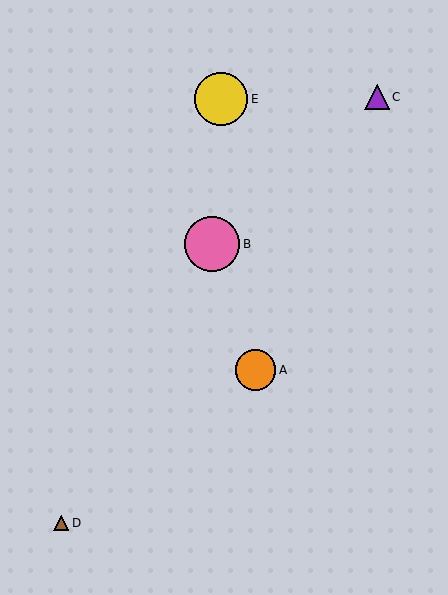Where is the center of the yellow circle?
The center of the yellow circle is at (221, 99).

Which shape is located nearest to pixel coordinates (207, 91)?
The yellow circle (labeled E) at (221, 99) is nearest to that location.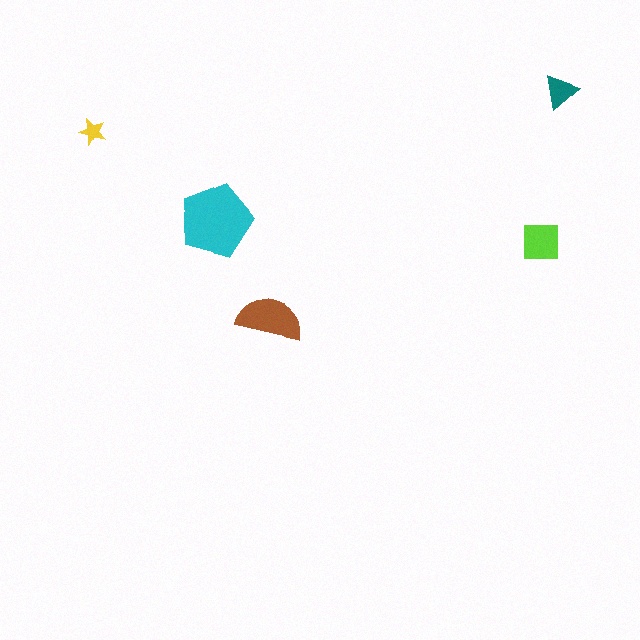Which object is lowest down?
The brown semicircle is bottommost.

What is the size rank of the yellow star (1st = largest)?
5th.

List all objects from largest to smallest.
The cyan pentagon, the brown semicircle, the lime square, the teal triangle, the yellow star.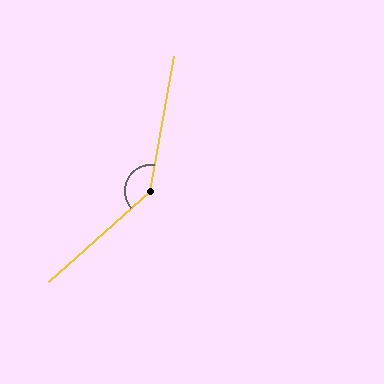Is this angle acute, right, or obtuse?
It is obtuse.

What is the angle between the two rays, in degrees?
Approximately 142 degrees.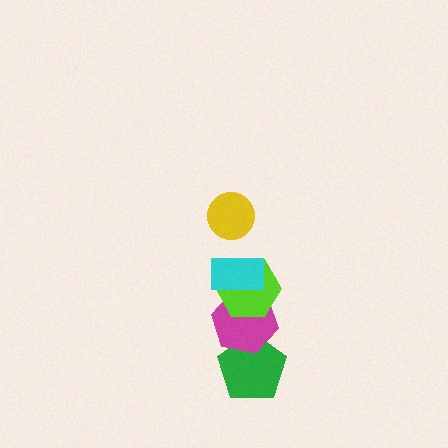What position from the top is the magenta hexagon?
The magenta hexagon is 4th from the top.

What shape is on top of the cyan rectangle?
The yellow circle is on top of the cyan rectangle.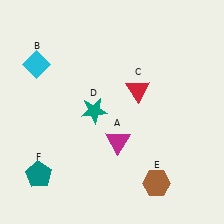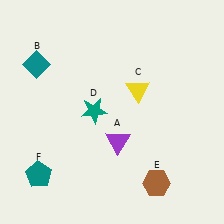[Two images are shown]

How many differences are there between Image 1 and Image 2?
There are 3 differences between the two images.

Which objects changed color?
A changed from magenta to purple. B changed from cyan to teal. C changed from red to yellow.